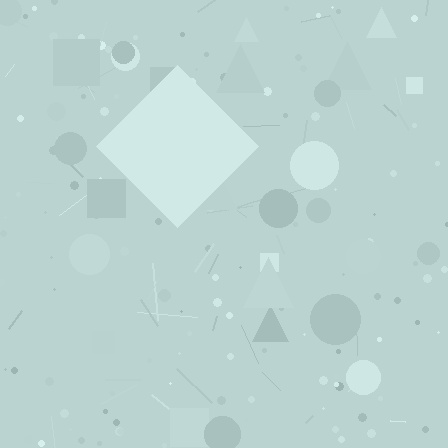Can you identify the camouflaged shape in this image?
The camouflaged shape is a diamond.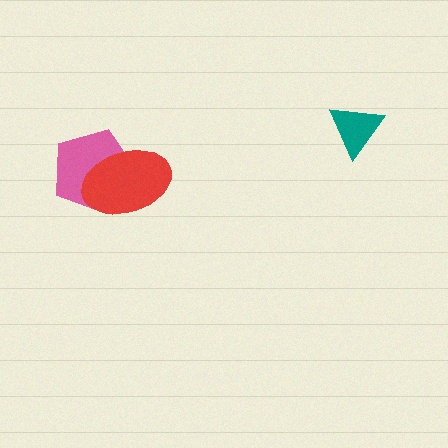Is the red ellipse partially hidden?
No, no other shape covers it.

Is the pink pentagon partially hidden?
Yes, it is partially covered by another shape.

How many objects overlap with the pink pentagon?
1 object overlaps with the pink pentagon.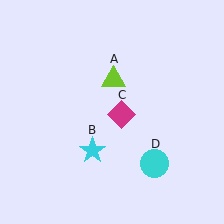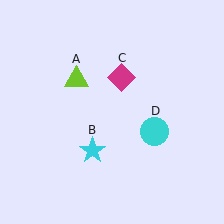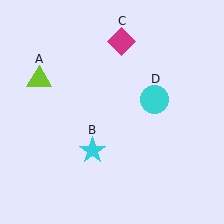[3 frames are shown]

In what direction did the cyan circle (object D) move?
The cyan circle (object D) moved up.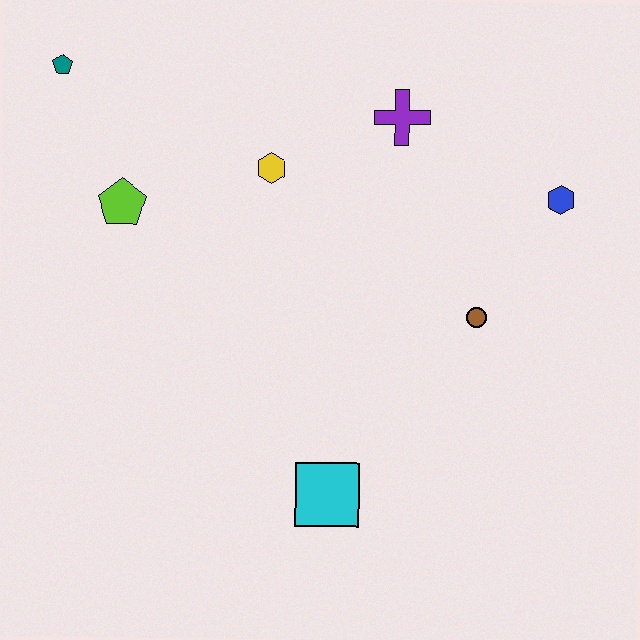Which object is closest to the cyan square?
The brown circle is closest to the cyan square.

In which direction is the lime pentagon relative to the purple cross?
The lime pentagon is to the left of the purple cross.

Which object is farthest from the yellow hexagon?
The cyan square is farthest from the yellow hexagon.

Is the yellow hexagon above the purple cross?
No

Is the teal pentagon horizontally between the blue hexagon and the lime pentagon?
No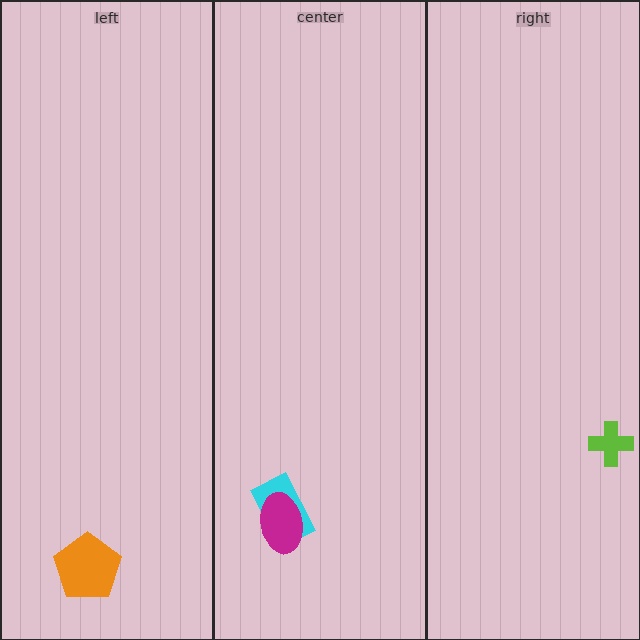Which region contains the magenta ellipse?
The center region.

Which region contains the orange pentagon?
The left region.